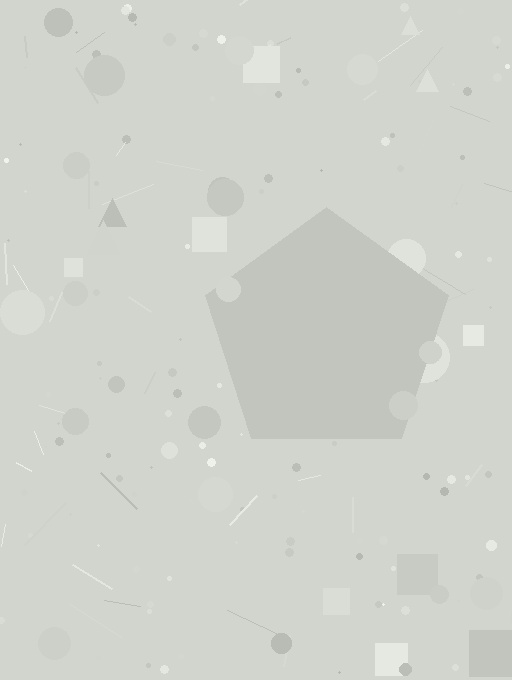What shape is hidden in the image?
A pentagon is hidden in the image.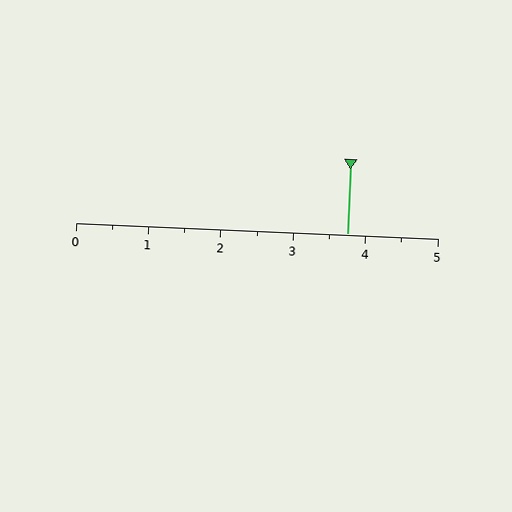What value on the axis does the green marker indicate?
The marker indicates approximately 3.8.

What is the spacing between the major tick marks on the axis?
The major ticks are spaced 1 apart.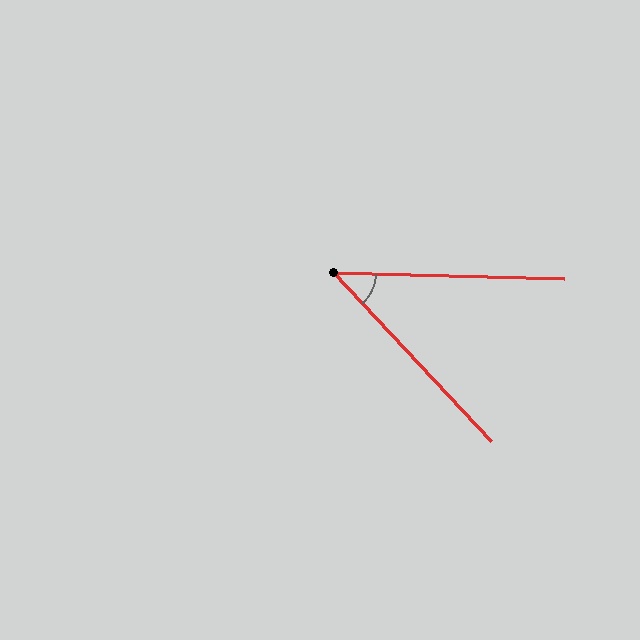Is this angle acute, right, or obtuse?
It is acute.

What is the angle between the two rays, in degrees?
Approximately 45 degrees.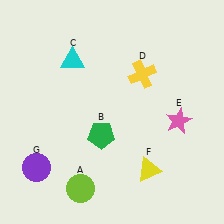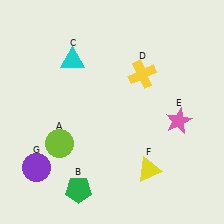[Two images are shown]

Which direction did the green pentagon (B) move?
The green pentagon (B) moved down.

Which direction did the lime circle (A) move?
The lime circle (A) moved up.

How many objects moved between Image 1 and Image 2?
2 objects moved between the two images.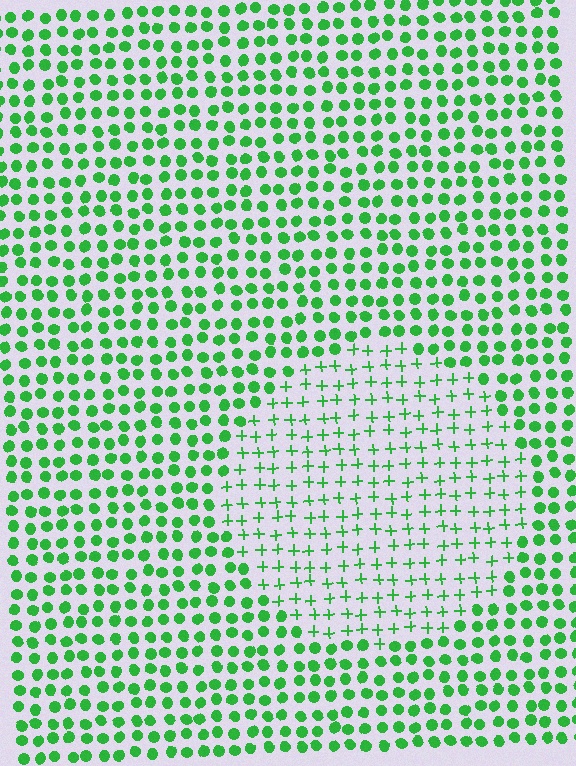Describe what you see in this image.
The image is filled with small green elements arranged in a uniform grid. A circle-shaped region contains plus signs, while the surrounding area contains circles. The boundary is defined purely by the change in element shape.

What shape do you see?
I see a circle.